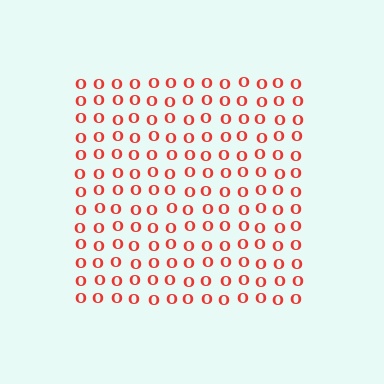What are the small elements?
The small elements are letter O's.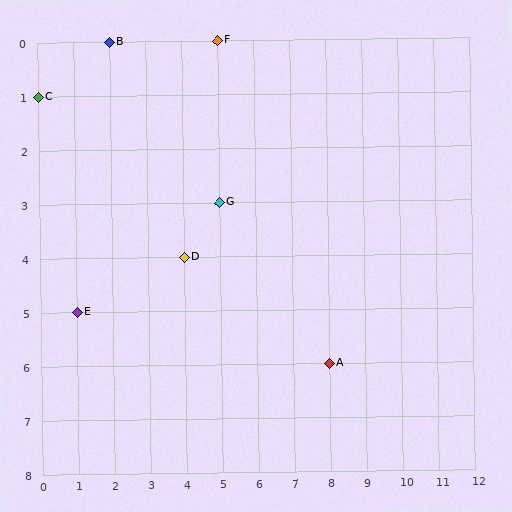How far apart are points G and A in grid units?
Points G and A are 3 columns and 3 rows apart (about 4.2 grid units diagonally).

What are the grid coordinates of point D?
Point D is at grid coordinates (4, 4).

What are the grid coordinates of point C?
Point C is at grid coordinates (0, 1).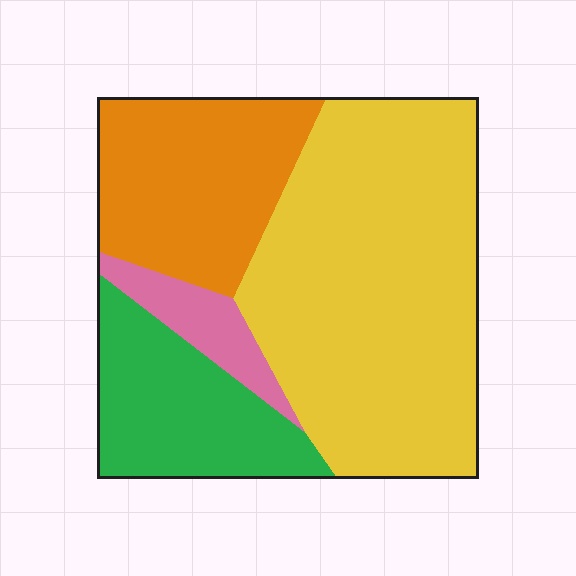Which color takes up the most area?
Yellow, at roughly 50%.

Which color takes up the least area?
Pink, at roughly 5%.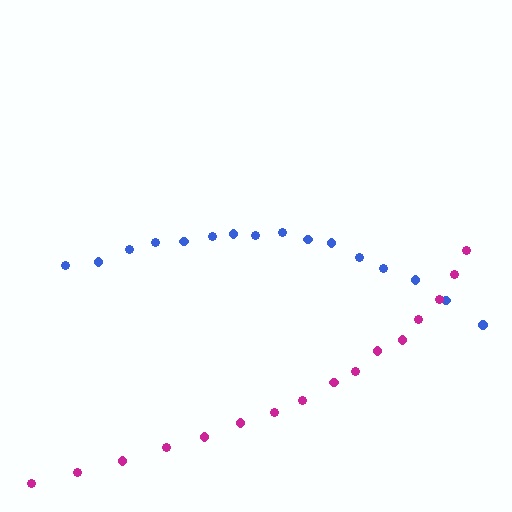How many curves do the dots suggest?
There are 2 distinct paths.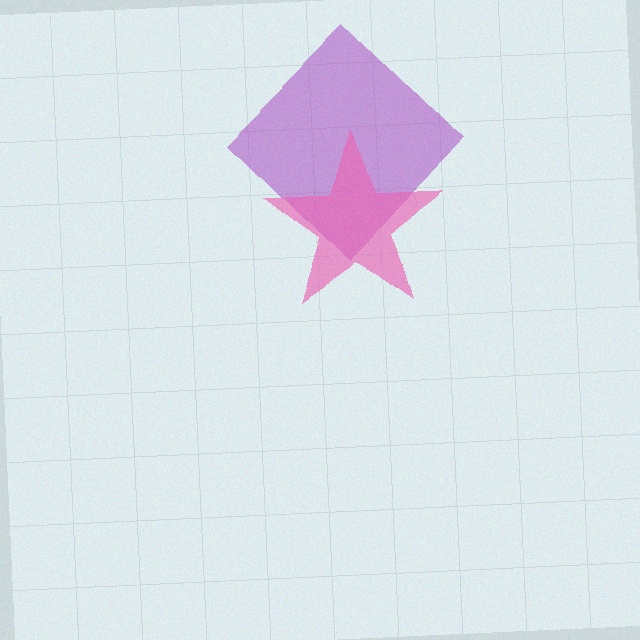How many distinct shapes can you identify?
There are 2 distinct shapes: a purple diamond, a pink star.